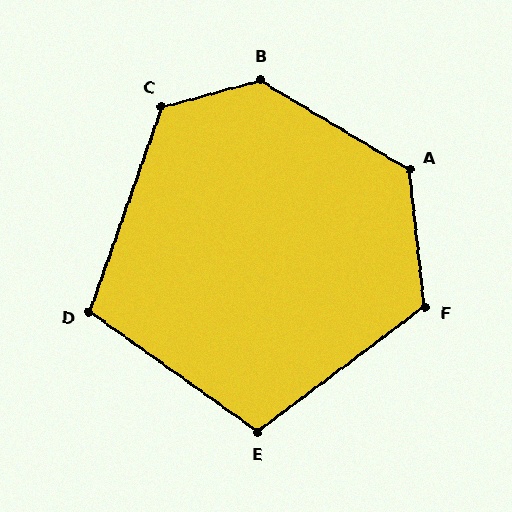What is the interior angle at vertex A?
Approximately 127 degrees (obtuse).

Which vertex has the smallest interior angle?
D, at approximately 106 degrees.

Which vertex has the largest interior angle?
B, at approximately 133 degrees.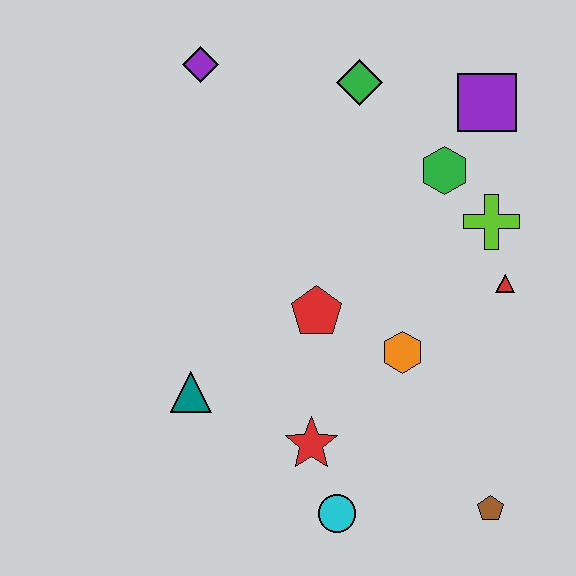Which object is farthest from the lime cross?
The teal triangle is farthest from the lime cross.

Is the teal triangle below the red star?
No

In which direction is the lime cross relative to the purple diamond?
The lime cross is to the right of the purple diamond.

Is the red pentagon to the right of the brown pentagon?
No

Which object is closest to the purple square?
The green hexagon is closest to the purple square.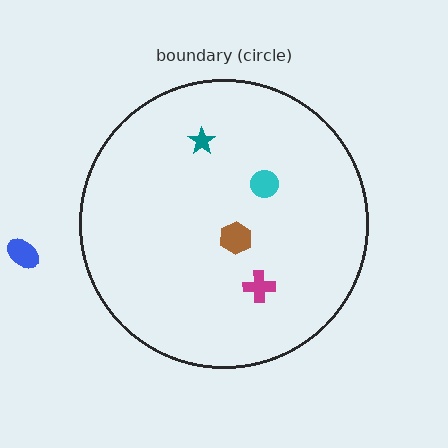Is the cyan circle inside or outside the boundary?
Inside.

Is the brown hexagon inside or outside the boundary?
Inside.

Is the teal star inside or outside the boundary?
Inside.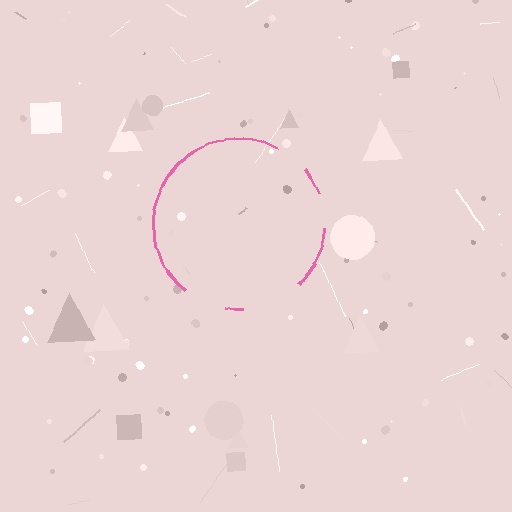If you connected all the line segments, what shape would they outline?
They would outline a circle.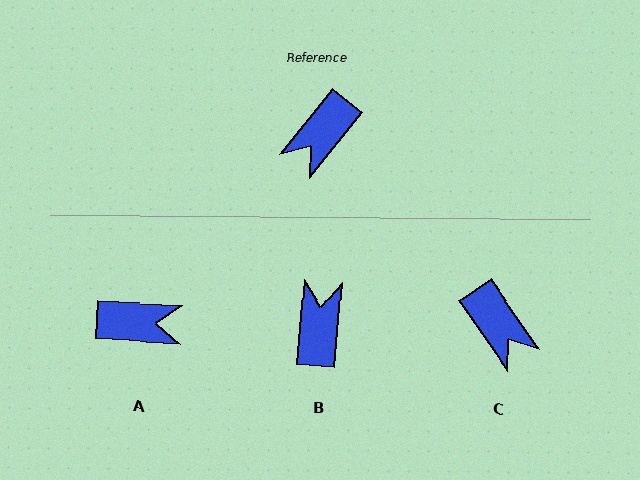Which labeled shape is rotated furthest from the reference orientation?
B, about 147 degrees away.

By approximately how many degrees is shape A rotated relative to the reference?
Approximately 125 degrees counter-clockwise.